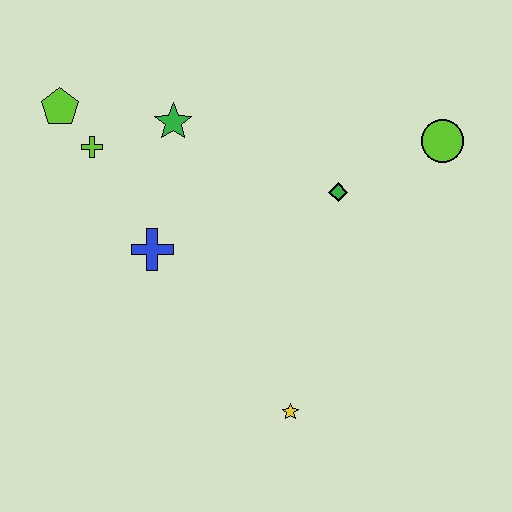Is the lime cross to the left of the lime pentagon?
No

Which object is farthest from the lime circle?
The lime pentagon is farthest from the lime circle.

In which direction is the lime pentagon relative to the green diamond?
The lime pentagon is to the left of the green diamond.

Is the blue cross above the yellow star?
Yes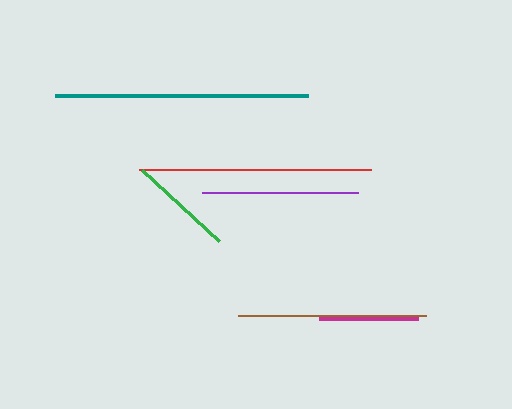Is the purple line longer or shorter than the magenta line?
The purple line is longer than the magenta line.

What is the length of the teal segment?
The teal segment is approximately 253 pixels long.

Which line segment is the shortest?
The magenta line is the shortest at approximately 99 pixels.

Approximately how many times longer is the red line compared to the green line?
The red line is approximately 2.2 times the length of the green line.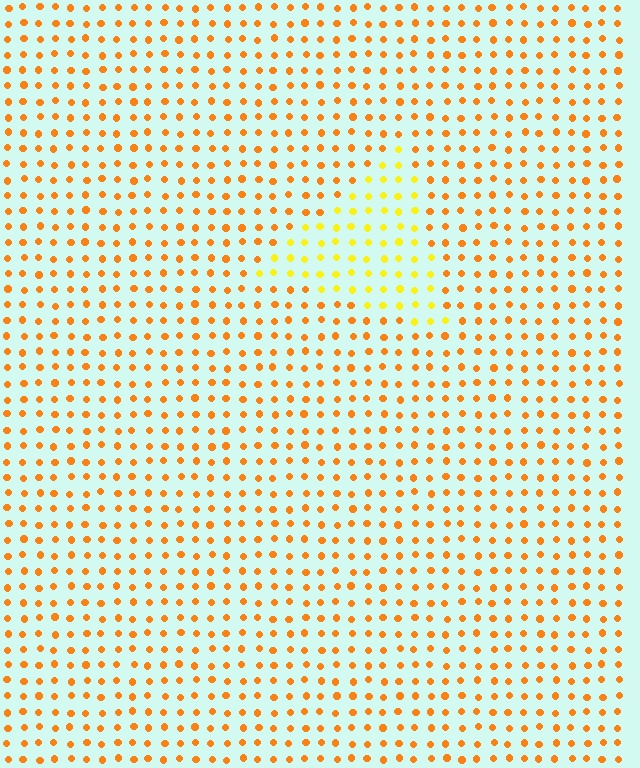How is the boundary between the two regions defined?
The boundary is defined purely by a slight shift in hue (about 29 degrees). Spacing, size, and orientation are identical on both sides.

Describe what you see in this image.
The image is filled with small orange elements in a uniform arrangement. A triangle-shaped region is visible where the elements are tinted to a slightly different hue, forming a subtle color boundary.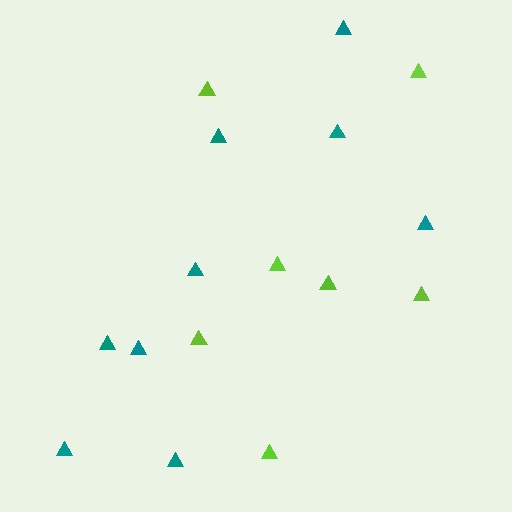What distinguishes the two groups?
There are 2 groups: one group of lime triangles (7) and one group of teal triangles (9).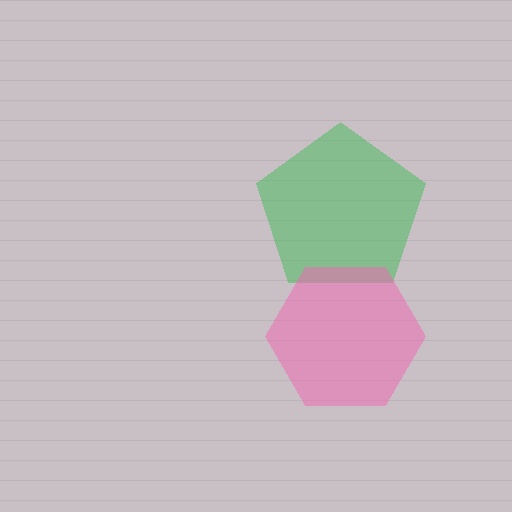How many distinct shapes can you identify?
There are 2 distinct shapes: a green pentagon, a pink hexagon.